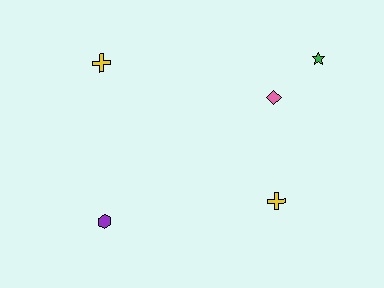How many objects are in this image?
There are 5 objects.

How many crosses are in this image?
There are 2 crosses.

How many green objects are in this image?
There is 1 green object.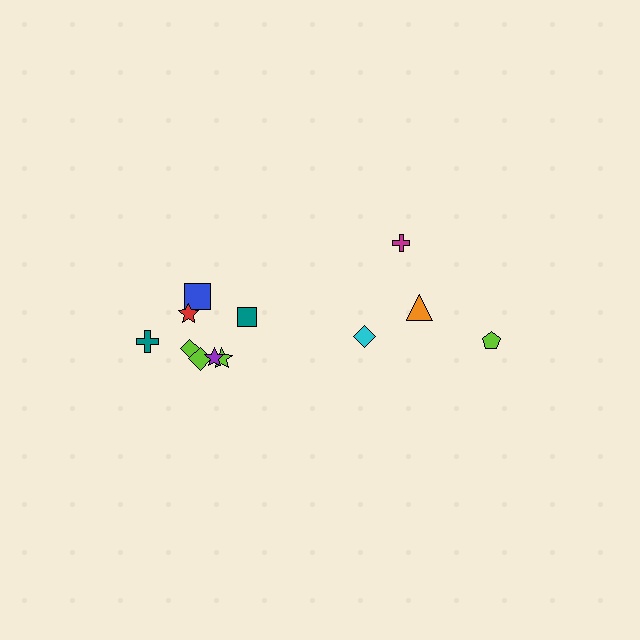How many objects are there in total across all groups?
There are 12 objects.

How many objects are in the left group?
There are 8 objects.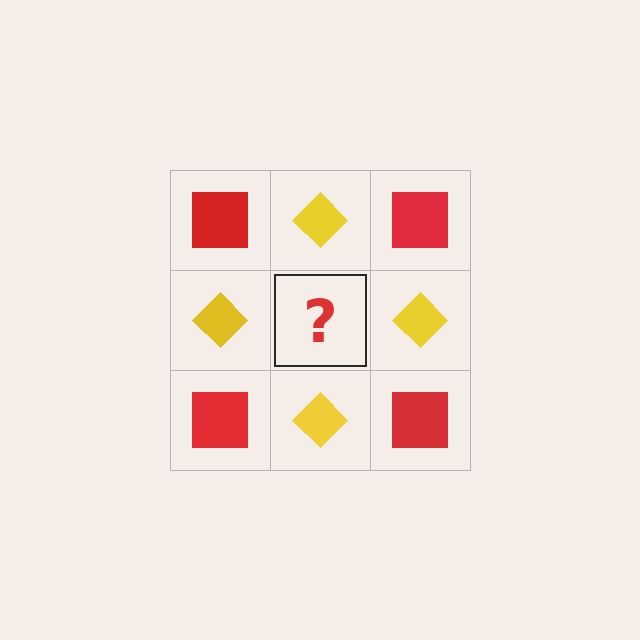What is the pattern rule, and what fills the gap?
The rule is that it alternates red square and yellow diamond in a checkerboard pattern. The gap should be filled with a red square.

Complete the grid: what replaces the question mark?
The question mark should be replaced with a red square.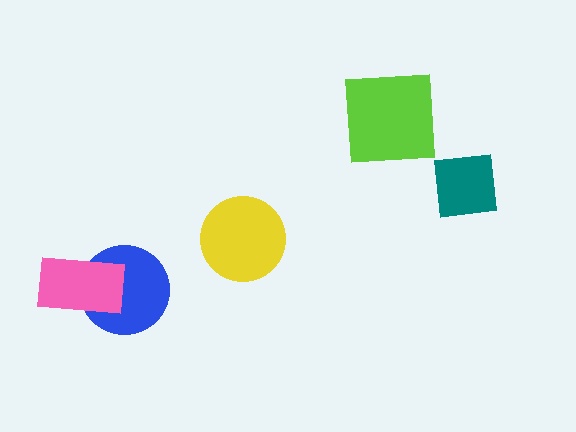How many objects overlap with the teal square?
0 objects overlap with the teal square.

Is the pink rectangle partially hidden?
No, no other shape covers it.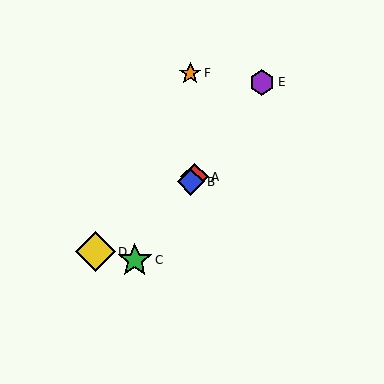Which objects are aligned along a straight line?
Objects A, B, C, E are aligned along a straight line.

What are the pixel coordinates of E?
Object E is at (262, 82).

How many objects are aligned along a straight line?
4 objects (A, B, C, E) are aligned along a straight line.